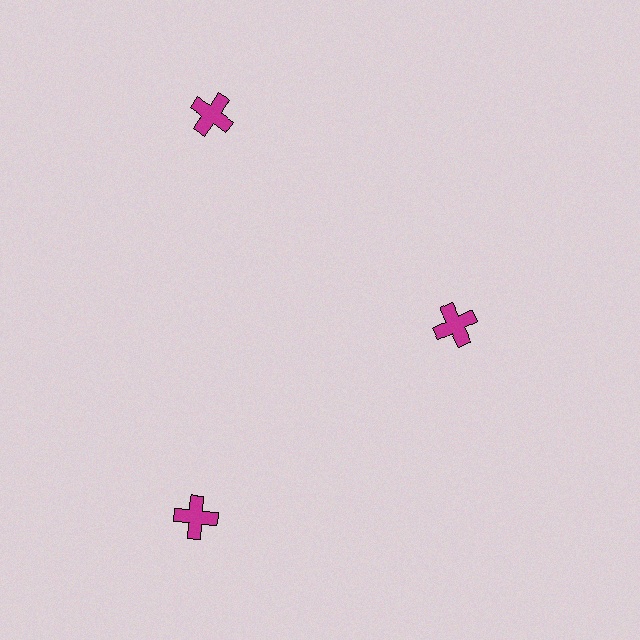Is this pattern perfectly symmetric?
No. The 3 magenta crosses are arranged in a ring, but one element near the 3 o'clock position is pulled inward toward the center, breaking the 3-fold rotational symmetry.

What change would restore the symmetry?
The symmetry would be restored by moving it outward, back onto the ring so that all 3 crosses sit at equal angles and equal distance from the center.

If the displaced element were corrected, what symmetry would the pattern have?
It would have 3-fold rotational symmetry — the pattern would map onto itself every 120 degrees.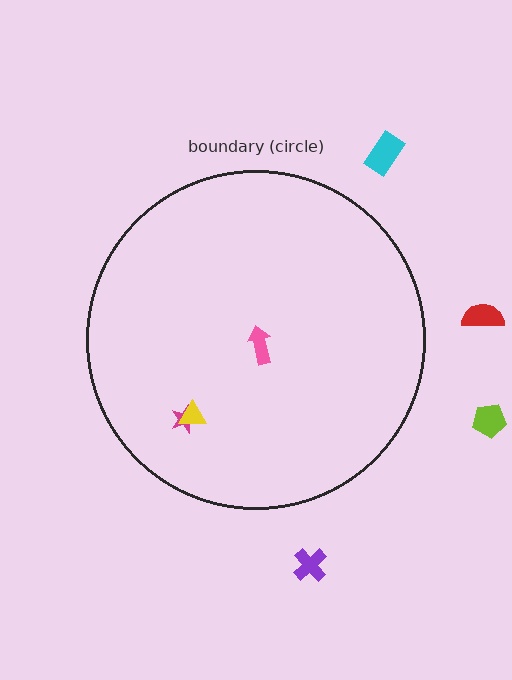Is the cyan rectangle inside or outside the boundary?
Outside.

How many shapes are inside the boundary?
3 inside, 4 outside.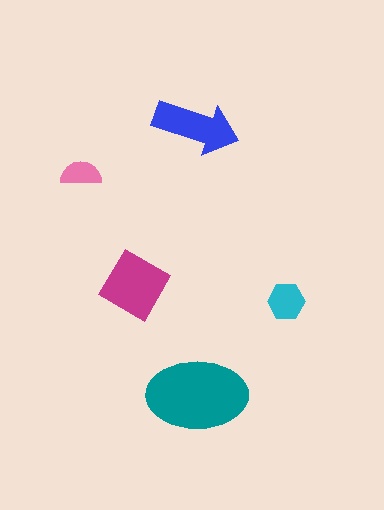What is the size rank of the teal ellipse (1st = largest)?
1st.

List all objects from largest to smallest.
The teal ellipse, the magenta diamond, the blue arrow, the cyan hexagon, the pink semicircle.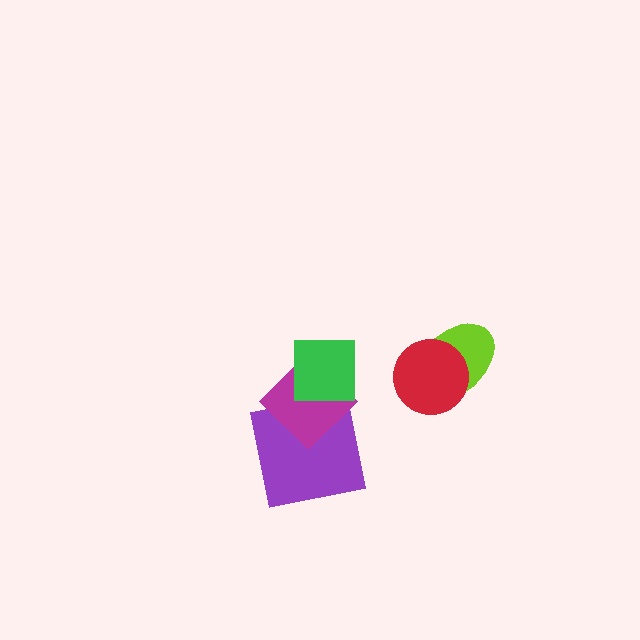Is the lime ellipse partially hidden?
Yes, it is partially covered by another shape.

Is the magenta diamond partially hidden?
Yes, it is partially covered by another shape.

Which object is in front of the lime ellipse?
The red circle is in front of the lime ellipse.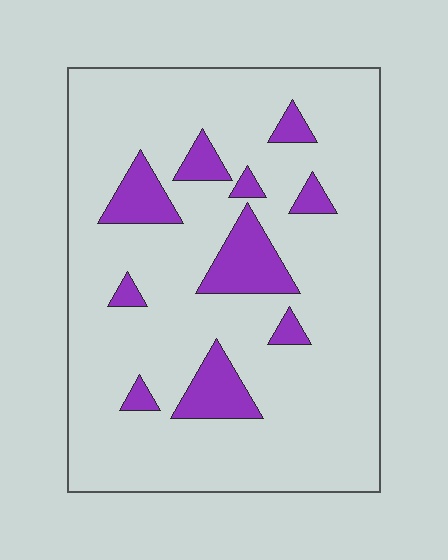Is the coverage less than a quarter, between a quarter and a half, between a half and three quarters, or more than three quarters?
Less than a quarter.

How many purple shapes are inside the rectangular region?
10.